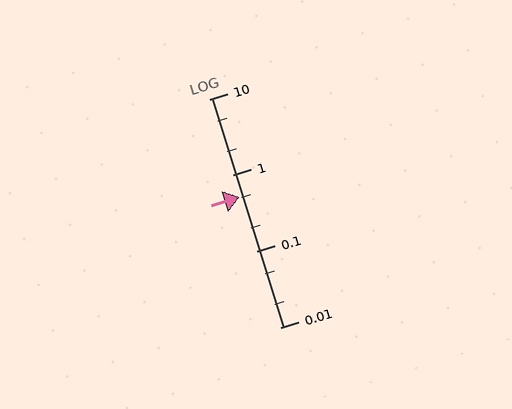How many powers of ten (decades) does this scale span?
The scale spans 3 decades, from 0.01 to 10.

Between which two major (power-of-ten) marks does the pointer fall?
The pointer is between 0.1 and 1.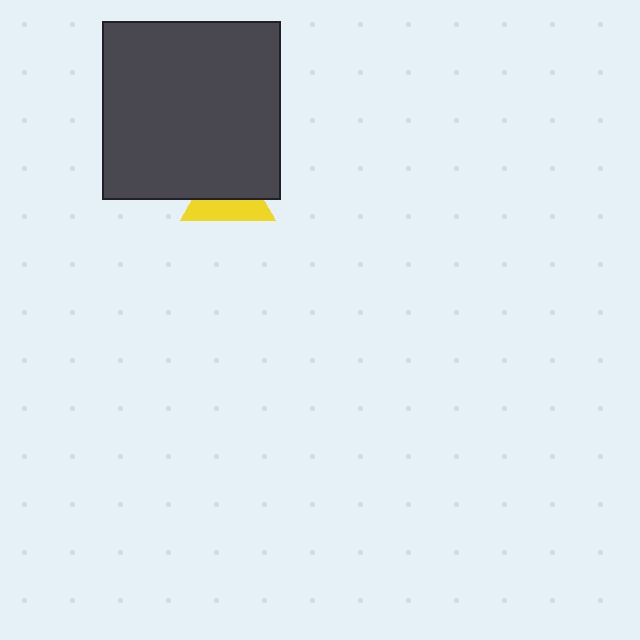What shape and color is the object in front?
The object in front is a dark gray square.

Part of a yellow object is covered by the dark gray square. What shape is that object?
It is a triangle.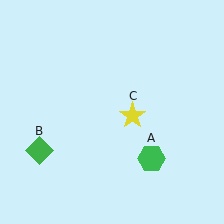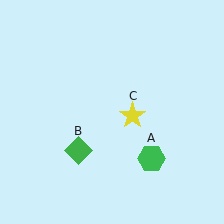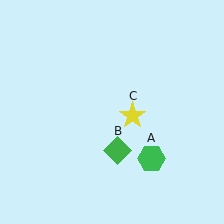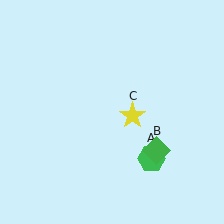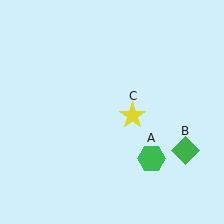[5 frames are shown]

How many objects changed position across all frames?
1 object changed position: green diamond (object B).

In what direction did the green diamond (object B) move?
The green diamond (object B) moved right.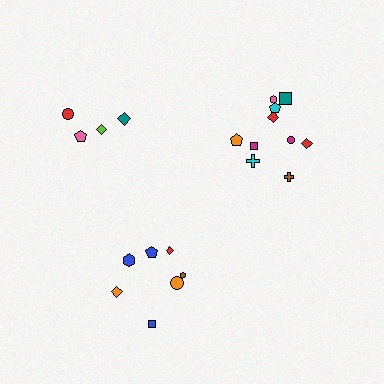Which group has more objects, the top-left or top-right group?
The top-right group.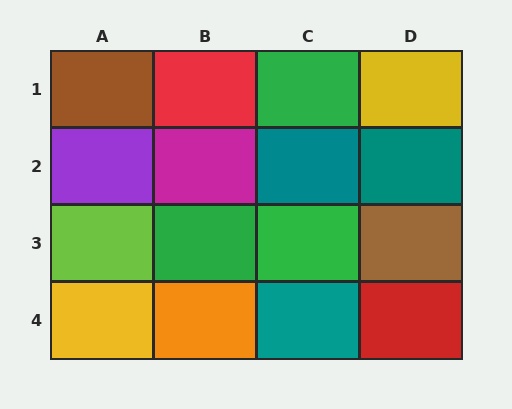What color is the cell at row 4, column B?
Orange.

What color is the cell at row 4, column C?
Teal.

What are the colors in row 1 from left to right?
Brown, red, green, yellow.